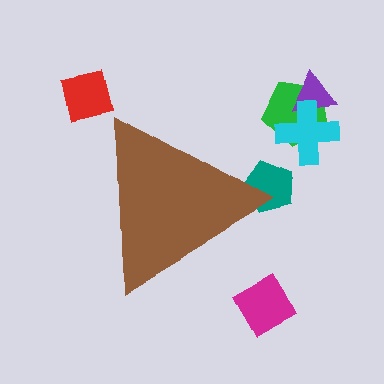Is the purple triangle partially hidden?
No, the purple triangle is fully visible.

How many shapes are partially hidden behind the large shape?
1 shape is partially hidden.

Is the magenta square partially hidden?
No, the magenta square is fully visible.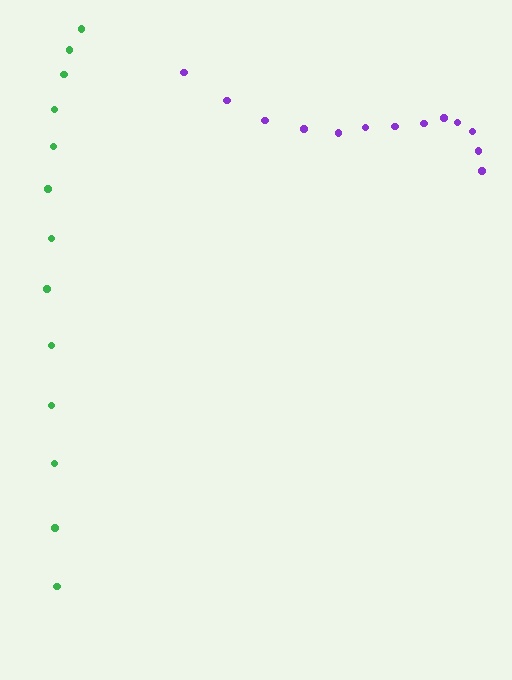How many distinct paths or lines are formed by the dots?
There are 2 distinct paths.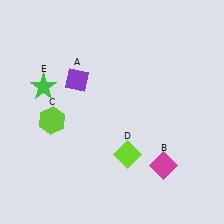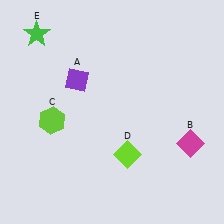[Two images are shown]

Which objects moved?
The objects that moved are: the magenta diamond (B), the green star (E).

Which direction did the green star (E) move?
The green star (E) moved up.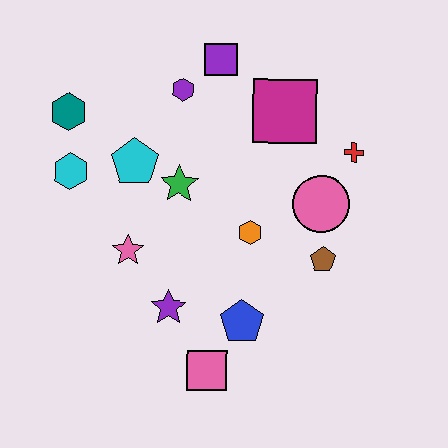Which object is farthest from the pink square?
The purple square is farthest from the pink square.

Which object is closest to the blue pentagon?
The pink square is closest to the blue pentagon.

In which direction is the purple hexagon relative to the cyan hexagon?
The purple hexagon is to the right of the cyan hexagon.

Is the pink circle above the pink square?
Yes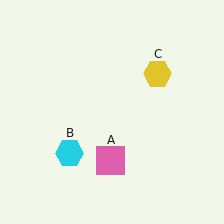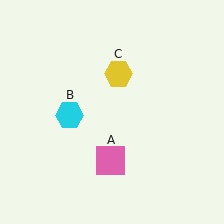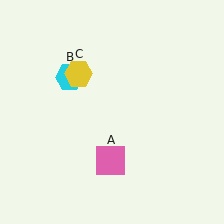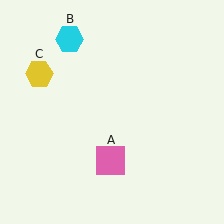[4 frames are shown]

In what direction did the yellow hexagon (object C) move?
The yellow hexagon (object C) moved left.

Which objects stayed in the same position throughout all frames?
Pink square (object A) remained stationary.